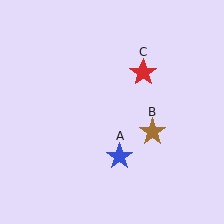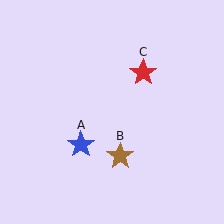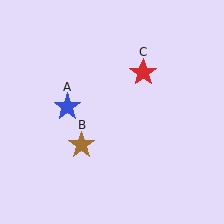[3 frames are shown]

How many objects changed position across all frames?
2 objects changed position: blue star (object A), brown star (object B).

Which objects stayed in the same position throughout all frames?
Red star (object C) remained stationary.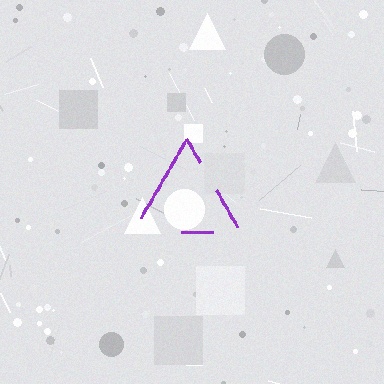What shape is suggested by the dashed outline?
The dashed outline suggests a triangle.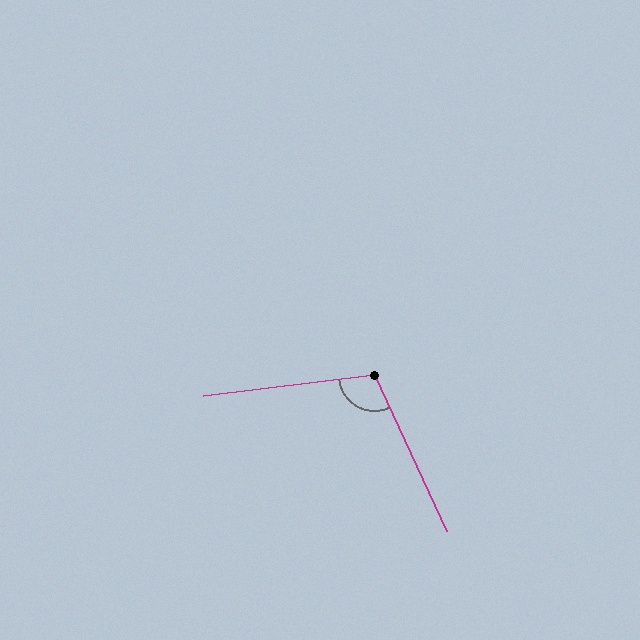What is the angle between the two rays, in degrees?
Approximately 108 degrees.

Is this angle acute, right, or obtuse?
It is obtuse.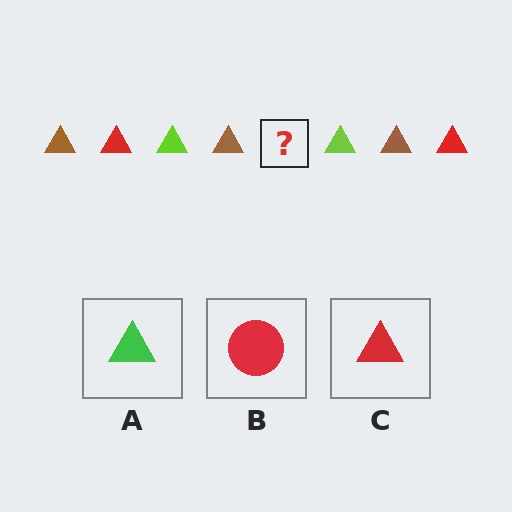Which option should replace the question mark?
Option C.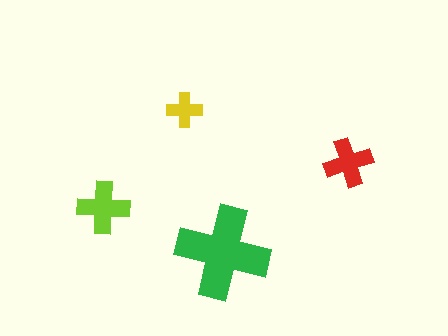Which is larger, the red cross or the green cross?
The green one.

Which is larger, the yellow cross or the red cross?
The red one.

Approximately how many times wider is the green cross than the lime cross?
About 2 times wider.